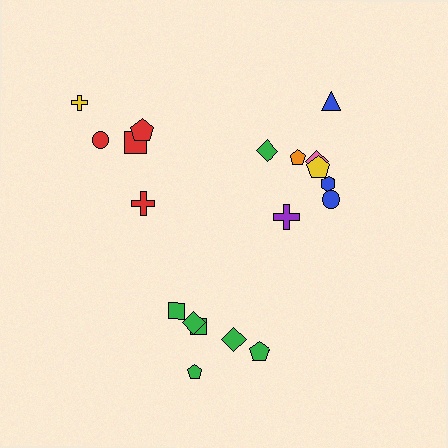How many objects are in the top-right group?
There are 8 objects.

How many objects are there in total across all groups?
There are 19 objects.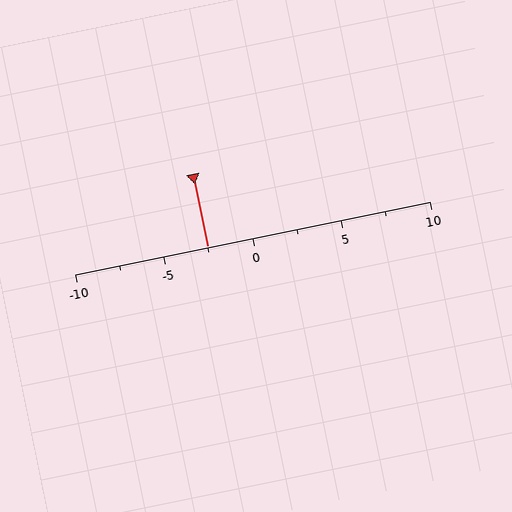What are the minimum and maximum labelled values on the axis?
The axis runs from -10 to 10.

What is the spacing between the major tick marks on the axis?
The major ticks are spaced 5 apart.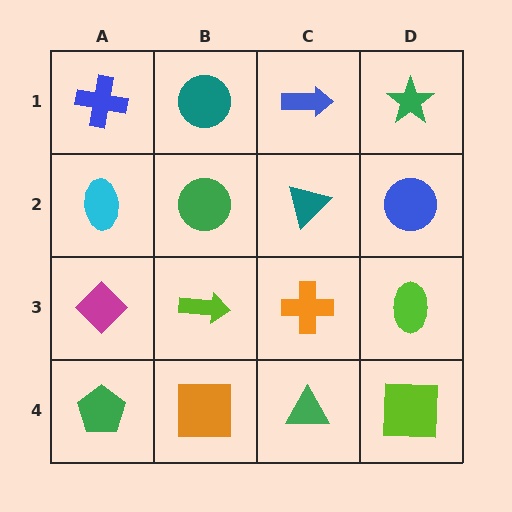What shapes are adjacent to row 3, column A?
A cyan ellipse (row 2, column A), a green pentagon (row 4, column A), a lime arrow (row 3, column B).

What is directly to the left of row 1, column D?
A blue arrow.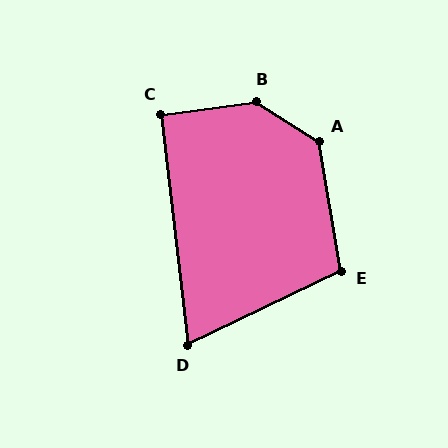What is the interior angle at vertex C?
Approximately 91 degrees (approximately right).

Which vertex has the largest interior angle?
B, at approximately 140 degrees.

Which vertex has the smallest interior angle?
D, at approximately 71 degrees.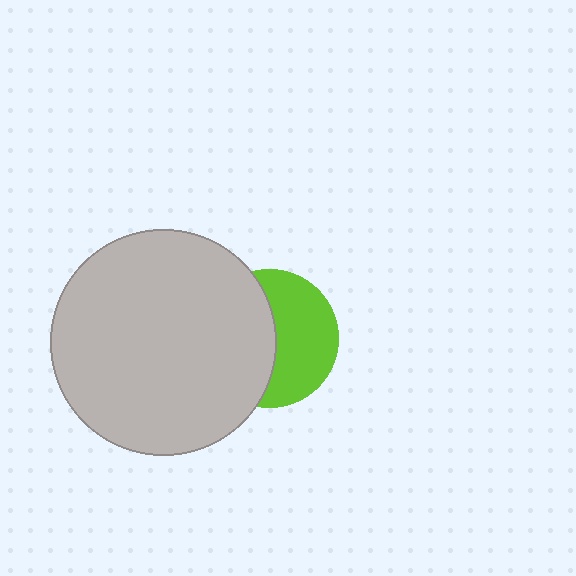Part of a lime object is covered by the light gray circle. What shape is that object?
It is a circle.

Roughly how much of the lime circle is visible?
About half of it is visible (roughly 50%).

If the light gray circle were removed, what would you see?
You would see the complete lime circle.